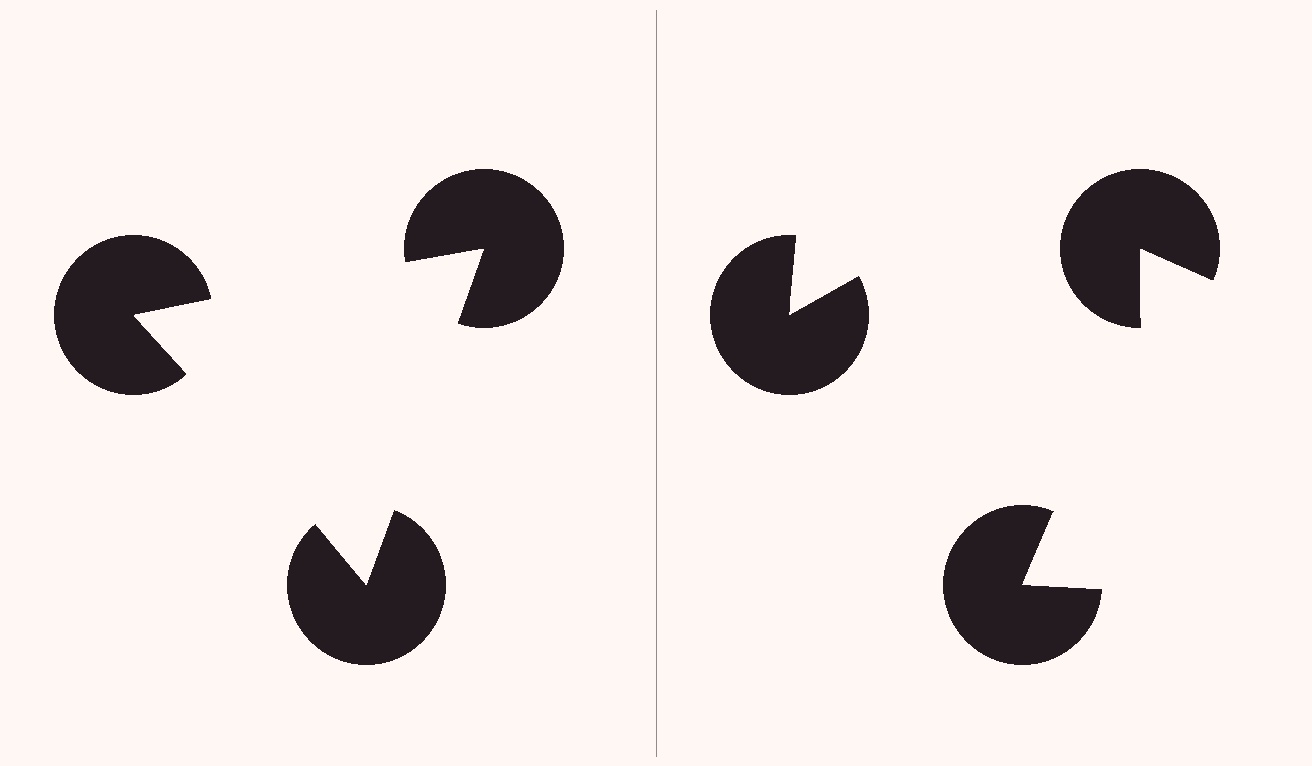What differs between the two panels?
The pac-man discs are positioned identically on both sides; only the wedge orientations differ. On the left they align to a triangle; on the right they are misaligned.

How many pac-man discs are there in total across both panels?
6 — 3 on each side.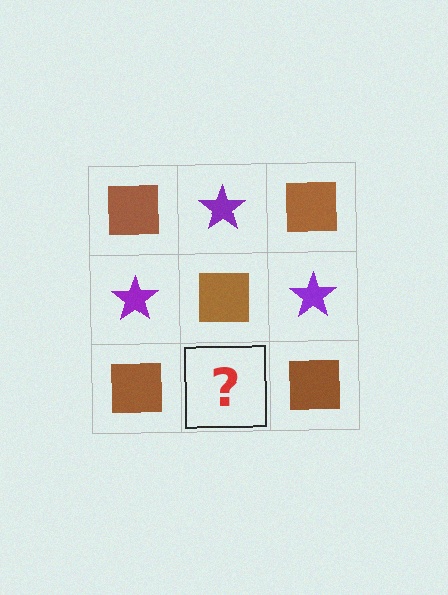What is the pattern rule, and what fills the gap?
The rule is that it alternates brown square and purple star in a checkerboard pattern. The gap should be filled with a purple star.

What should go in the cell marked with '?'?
The missing cell should contain a purple star.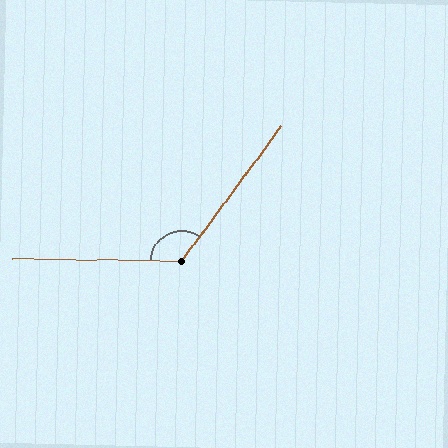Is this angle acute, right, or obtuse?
It is obtuse.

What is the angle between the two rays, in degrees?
Approximately 126 degrees.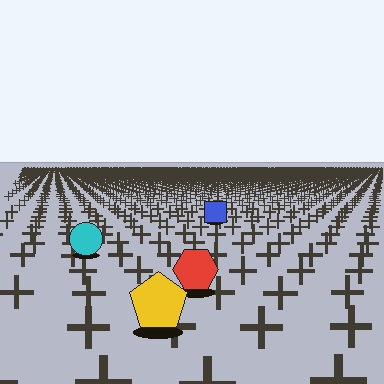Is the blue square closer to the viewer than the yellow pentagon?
No. The yellow pentagon is closer — you can tell from the texture gradient: the ground texture is coarser near it.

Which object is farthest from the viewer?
The blue square is farthest from the viewer. It appears smaller and the ground texture around it is denser.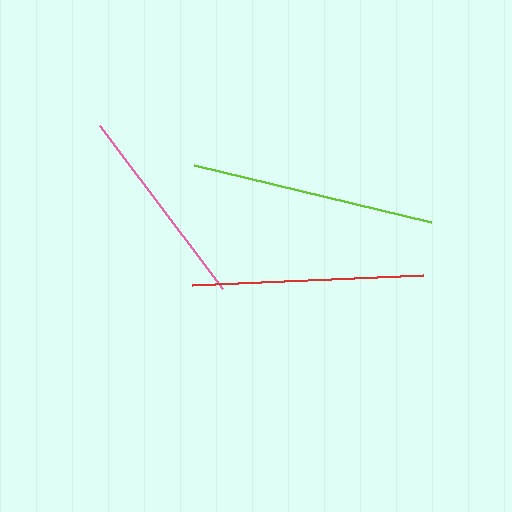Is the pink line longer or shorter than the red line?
The red line is longer than the pink line.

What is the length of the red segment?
The red segment is approximately 231 pixels long.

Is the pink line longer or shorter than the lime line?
The lime line is longer than the pink line.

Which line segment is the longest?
The lime line is the longest at approximately 244 pixels.